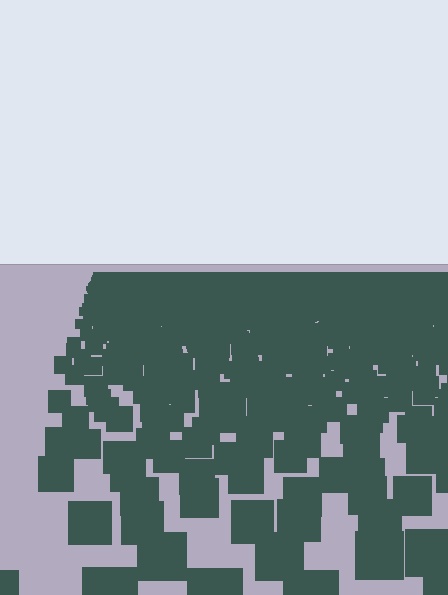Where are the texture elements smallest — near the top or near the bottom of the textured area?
Near the top.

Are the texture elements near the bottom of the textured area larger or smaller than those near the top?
Larger. Near the bottom, elements are closer to the viewer and appear at a bigger on-screen size.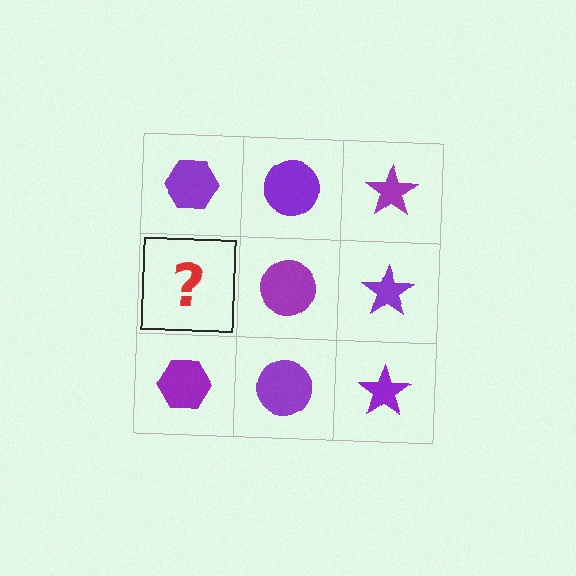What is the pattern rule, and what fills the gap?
The rule is that each column has a consistent shape. The gap should be filled with a purple hexagon.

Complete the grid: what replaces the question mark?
The question mark should be replaced with a purple hexagon.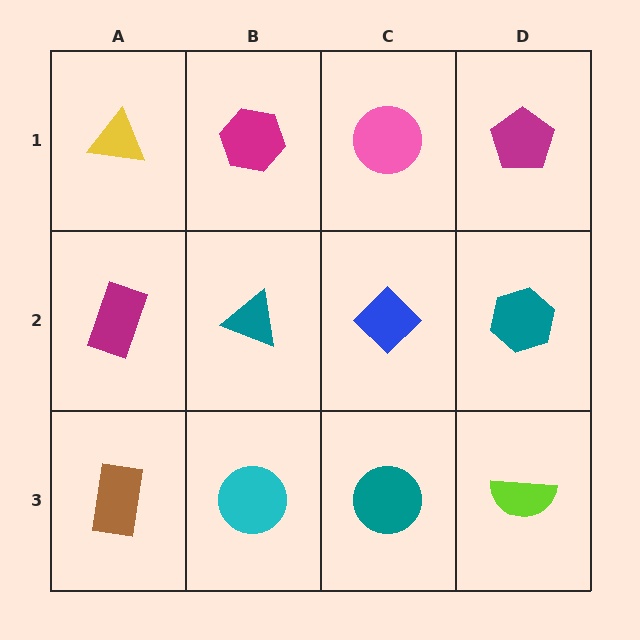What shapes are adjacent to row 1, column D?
A teal hexagon (row 2, column D), a pink circle (row 1, column C).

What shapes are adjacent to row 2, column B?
A magenta hexagon (row 1, column B), a cyan circle (row 3, column B), a magenta rectangle (row 2, column A), a blue diamond (row 2, column C).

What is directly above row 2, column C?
A pink circle.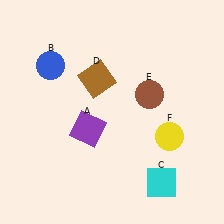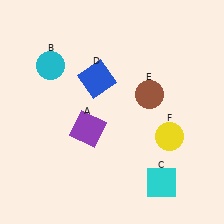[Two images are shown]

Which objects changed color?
B changed from blue to cyan. D changed from brown to blue.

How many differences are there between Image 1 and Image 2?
There are 2 differences between the two images.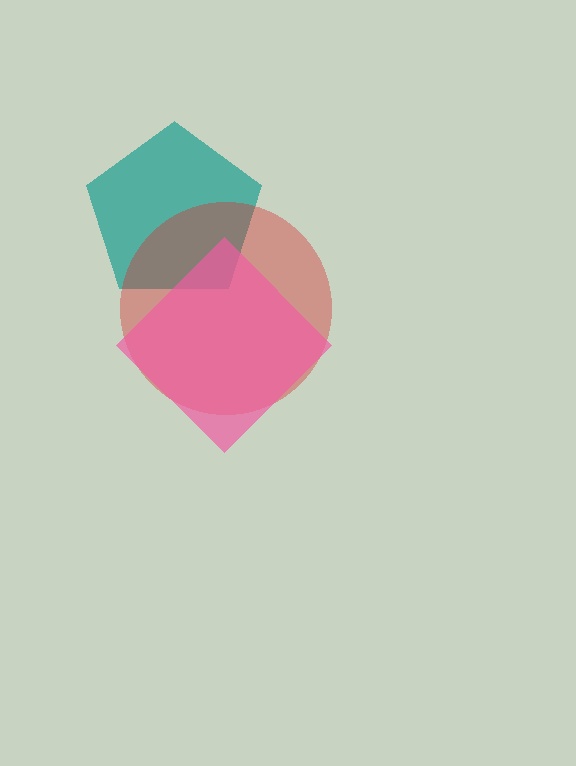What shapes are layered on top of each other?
The layered shapes are: a teal pentagon, a red circle, a pink diamond.